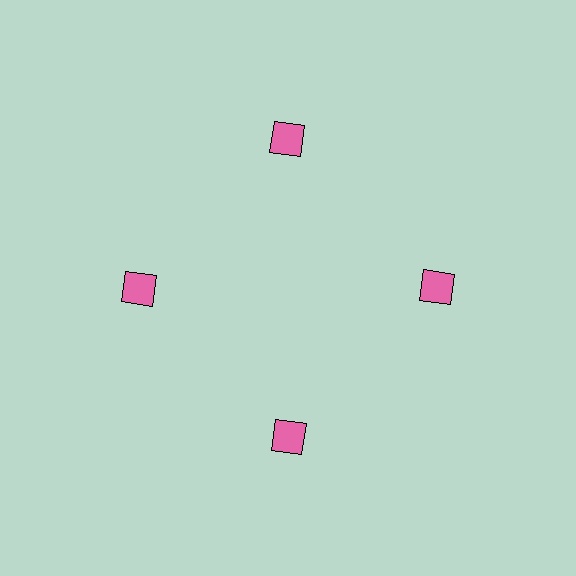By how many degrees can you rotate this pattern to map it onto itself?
The pattern maps onto itself every 90 degrees of rotation.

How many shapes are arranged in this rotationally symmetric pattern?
There are 4 shapes, arranged in 4 groups of 1.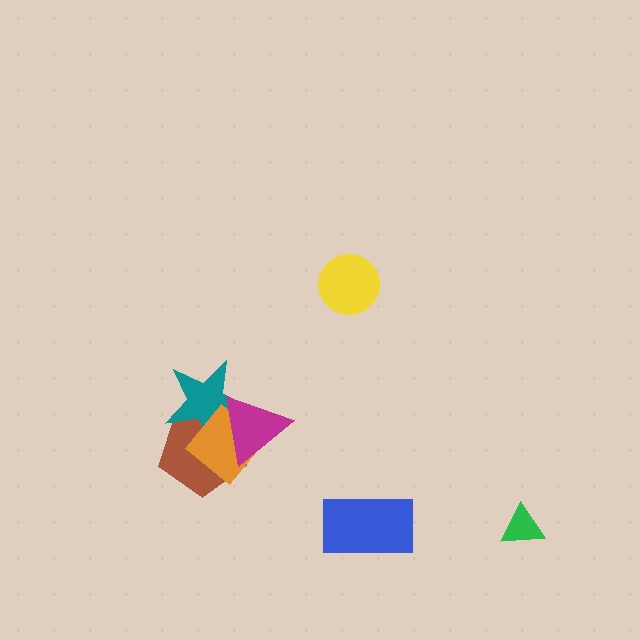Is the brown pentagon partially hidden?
Yes, it is partially covered by another shape.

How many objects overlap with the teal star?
3 objects overlap with the teal star.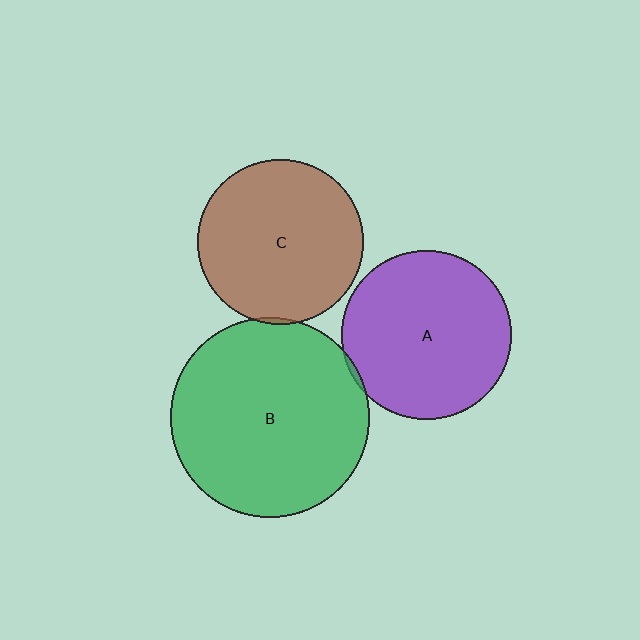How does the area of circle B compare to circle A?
Approximately 1.4 times.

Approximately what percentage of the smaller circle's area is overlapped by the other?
Approximately 5%.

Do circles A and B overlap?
Yes.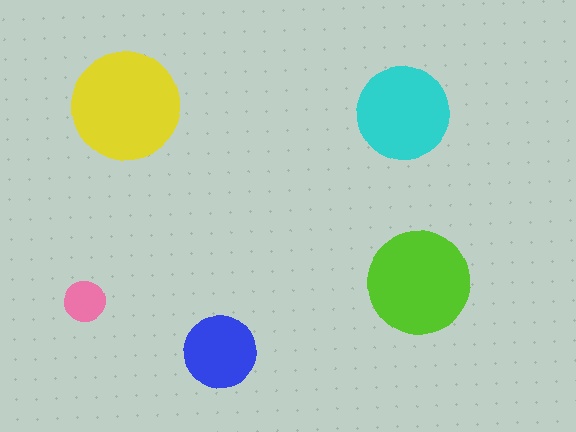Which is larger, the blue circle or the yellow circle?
The yellow one.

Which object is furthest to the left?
The pink circle is leftmost.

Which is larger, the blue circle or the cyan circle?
The cyan one.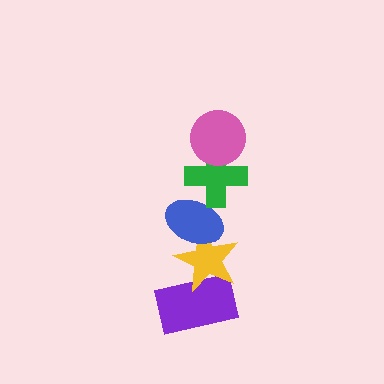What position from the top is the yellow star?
The yellow star is 4th from the top.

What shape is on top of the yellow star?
The blue ellipse is on top of the yellow star.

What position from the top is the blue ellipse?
The blue ellipse is 3rd from the top.